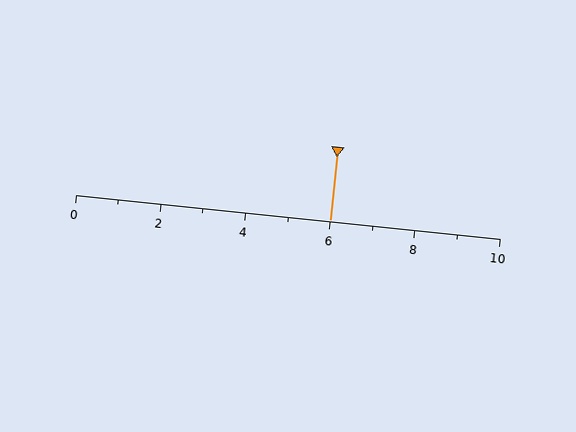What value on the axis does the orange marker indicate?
The marker indicates approximately 6.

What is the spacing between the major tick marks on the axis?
The major ticks are spaced 2 apart.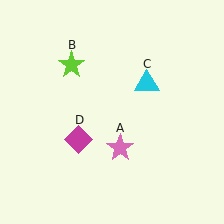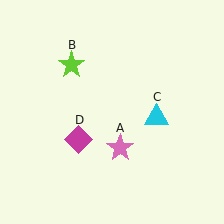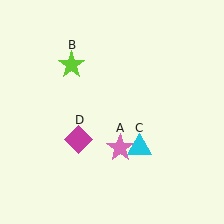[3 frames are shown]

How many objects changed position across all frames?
1 object changed position: cyan triangle (object C).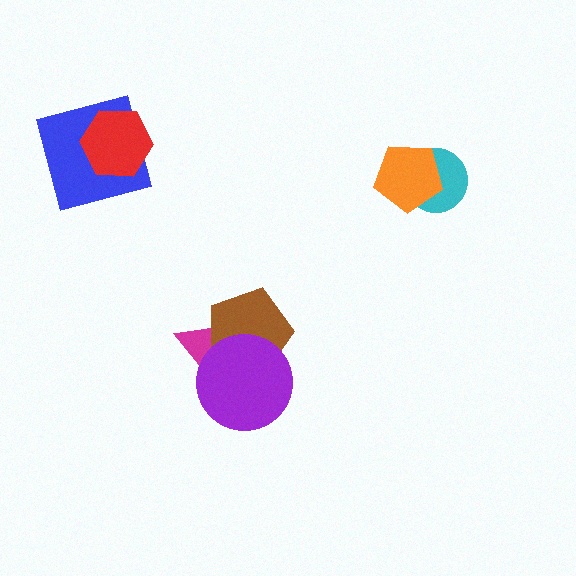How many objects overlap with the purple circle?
2 objects overlap with the purple circle.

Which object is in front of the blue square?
The red hexagon is in front of the blue square.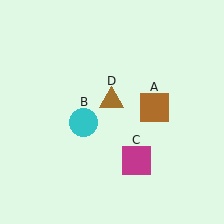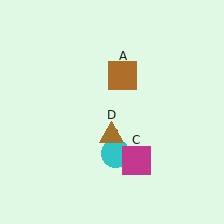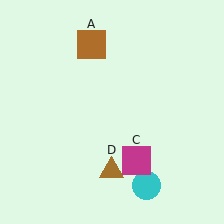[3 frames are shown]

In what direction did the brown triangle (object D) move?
The brown triangle (object D) moved down.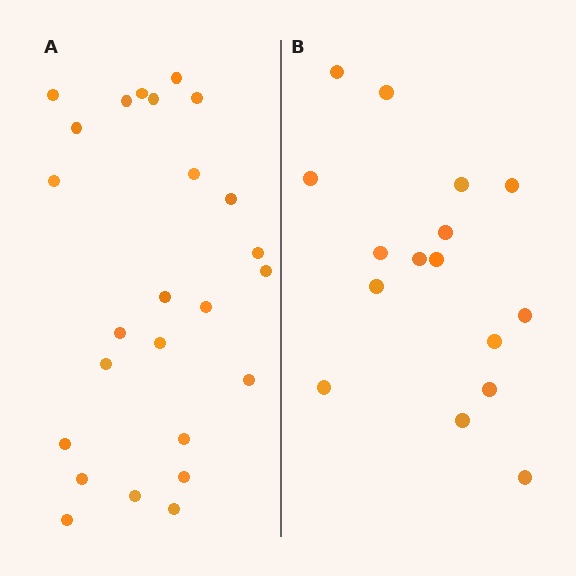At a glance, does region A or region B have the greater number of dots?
Region A (the left region) has more dots.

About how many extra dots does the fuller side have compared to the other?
Region A has roughly 8 or so more dots than region B.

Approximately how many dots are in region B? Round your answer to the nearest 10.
About 20 dots. (The exact count is 16, which rounds to 20.)